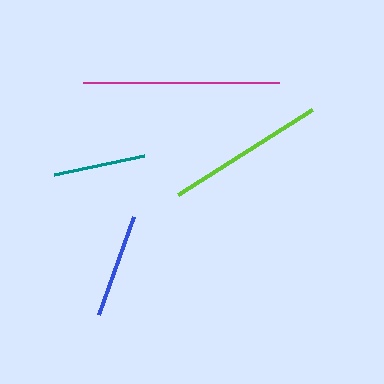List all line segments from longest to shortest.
From longest to shortest: magenta, lime, blue, teal.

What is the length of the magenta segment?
The magenta segment is approximately 197 pixels long.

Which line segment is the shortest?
The teal line is the shortest at approximately 92 pixels.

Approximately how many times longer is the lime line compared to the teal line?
The lime line is approximately 1.7 times the length of the teal line.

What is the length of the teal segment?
The teal segment is approximately 92 pixels long.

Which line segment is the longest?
The magenta line is the longest at approximately 197 pixels.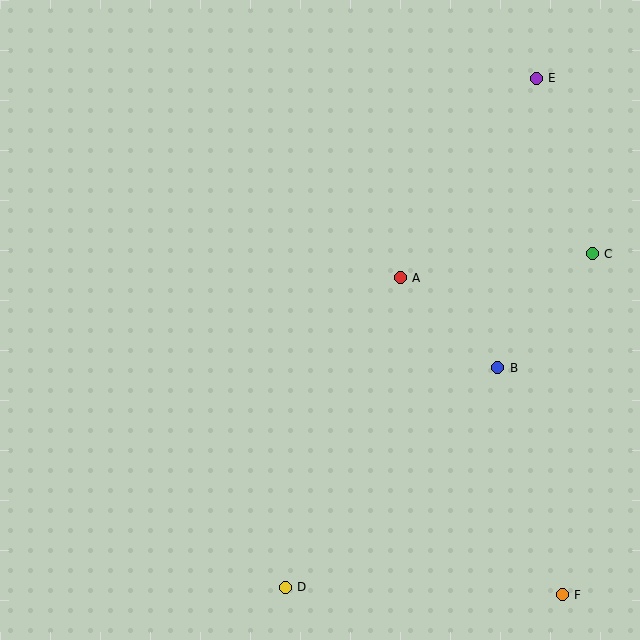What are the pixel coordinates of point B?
Point B is at (498, 368).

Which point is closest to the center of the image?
Point A at (400, 278) is closest to the center.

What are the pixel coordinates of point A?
Point A is at (400, 278).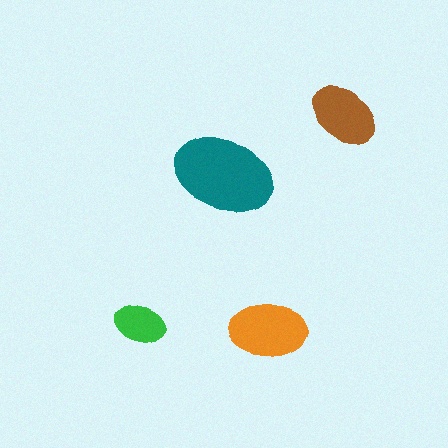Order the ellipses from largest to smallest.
the teal one, the orange one, the brown one, the green one.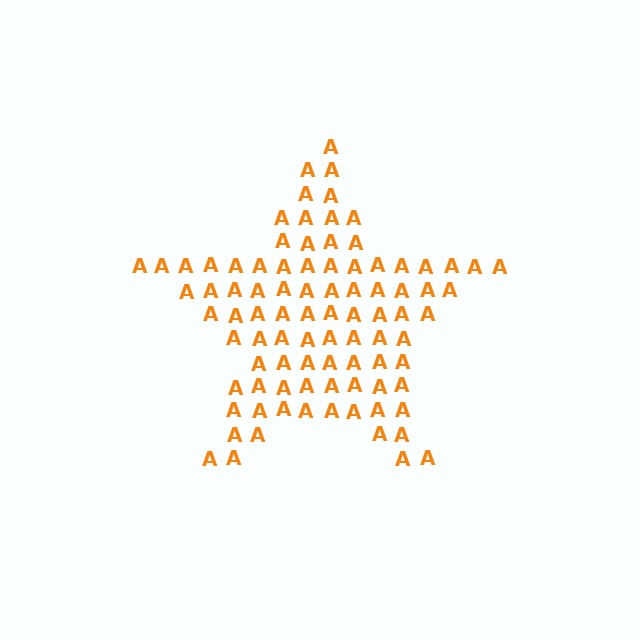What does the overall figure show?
The overall figure shows a star.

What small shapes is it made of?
It is made of small letter A's.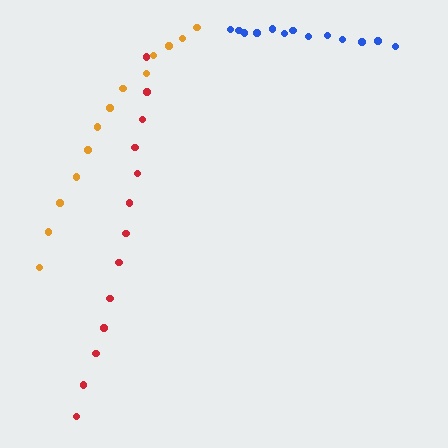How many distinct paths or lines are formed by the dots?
There are 3 distinct paths.